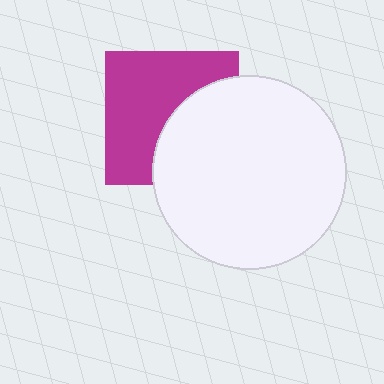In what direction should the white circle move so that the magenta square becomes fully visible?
The white circle should move right. That is the shortest direction to clear the overlap and leave the magenta square fully visible.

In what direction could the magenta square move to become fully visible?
The magenta square could move left. That would shift it out from behind the white circle entirely.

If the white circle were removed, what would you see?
You would see the complete magenta square.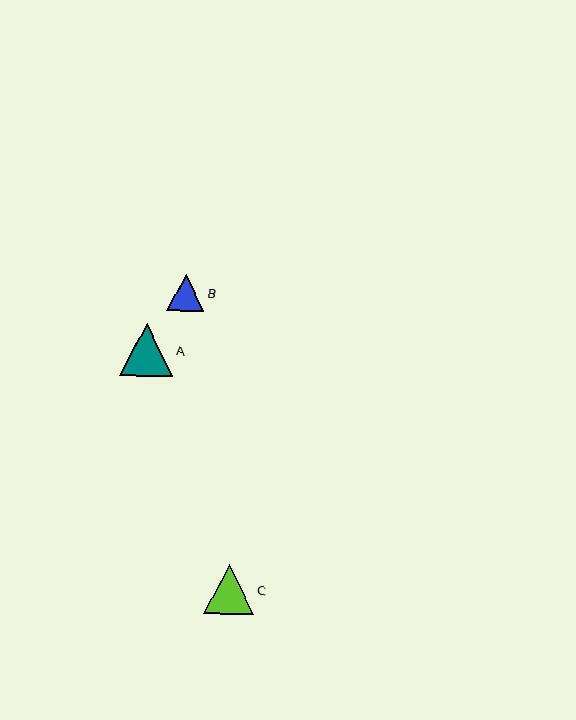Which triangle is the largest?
Triangle A is the largest with a size of approximately 53 pixels.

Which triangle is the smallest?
Triangle B is the smallest with a size of approximately 37 pixels.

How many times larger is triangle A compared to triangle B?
Triangle A is approximately 1.4 times the size of triangle B.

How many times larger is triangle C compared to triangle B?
Triangle C is approximately 1.4 times the size of triangle B.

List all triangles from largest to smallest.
From largest to smallest: A, C, B.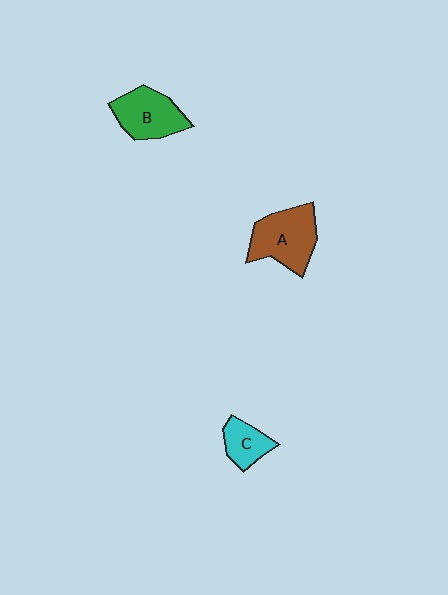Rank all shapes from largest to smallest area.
From largest to smallest: A (brown), B (green), C (cyan).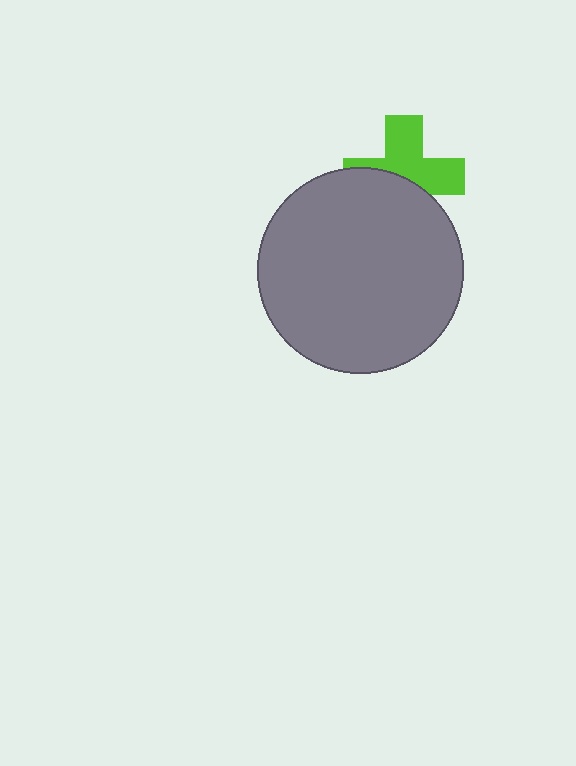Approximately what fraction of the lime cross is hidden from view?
Roughly 44% of the lime cross is hidden behind the gray circle.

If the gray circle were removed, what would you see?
You would see the complete lime cross.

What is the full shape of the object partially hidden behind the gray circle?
The partially hidden object is a lime cross.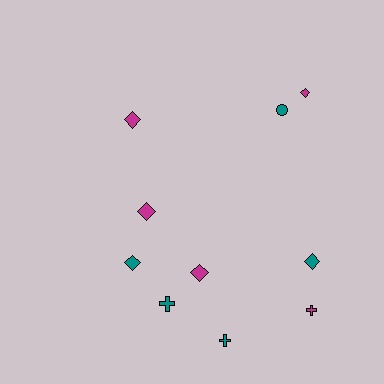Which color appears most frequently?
Teal, with 5 objects.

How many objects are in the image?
There are 10 objects.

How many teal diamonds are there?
There are 2 teal diamonds.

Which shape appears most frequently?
Diamond, with 6 objects.